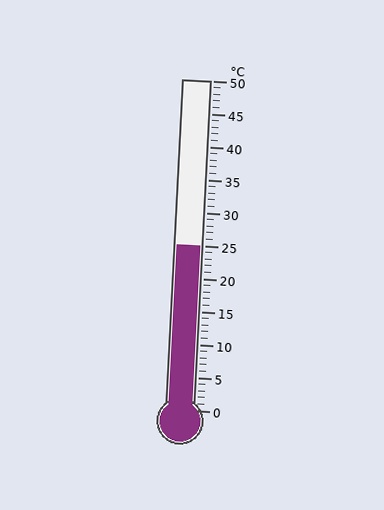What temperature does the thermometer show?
The thermometer shows approximately 25°C.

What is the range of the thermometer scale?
The thermometer scale ranges from 0°C to 50°C.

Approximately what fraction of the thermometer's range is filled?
The thermometer is filled to approximately 50% of its range.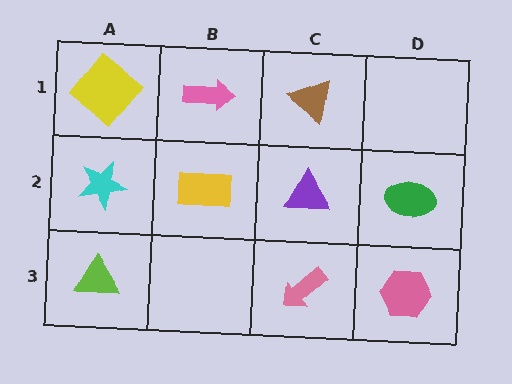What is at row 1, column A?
A yellow diamond.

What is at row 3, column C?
A pink arrow.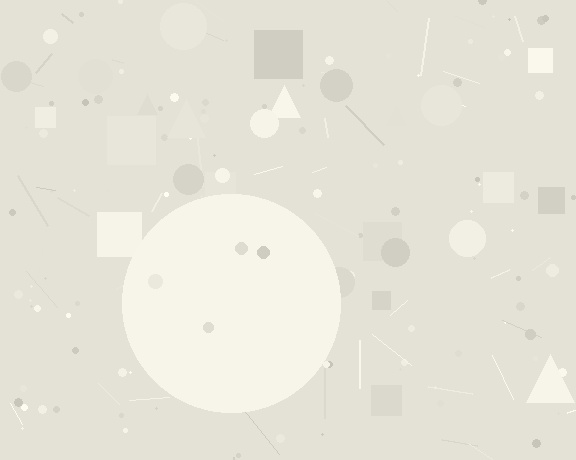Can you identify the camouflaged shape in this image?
The camouflaged shape is a circle.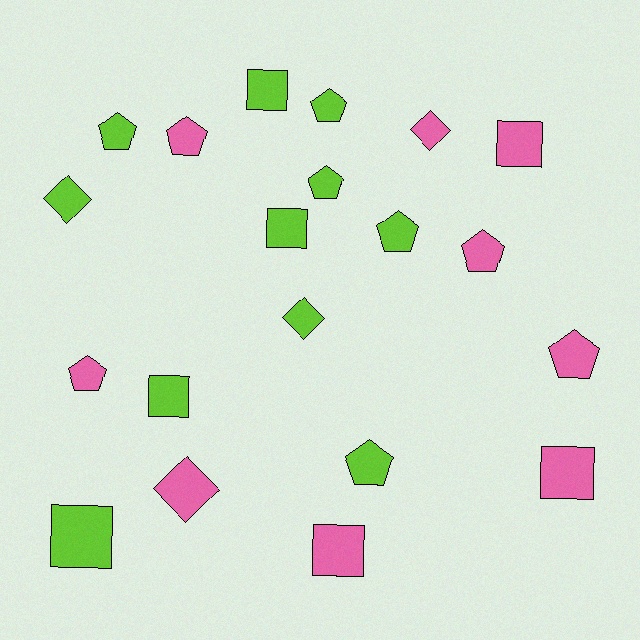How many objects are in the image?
There are 20 objects.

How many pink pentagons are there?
There are 4 pink pentagons.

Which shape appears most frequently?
Pentagon, with 9 objects.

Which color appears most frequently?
Lime, with 11 objects.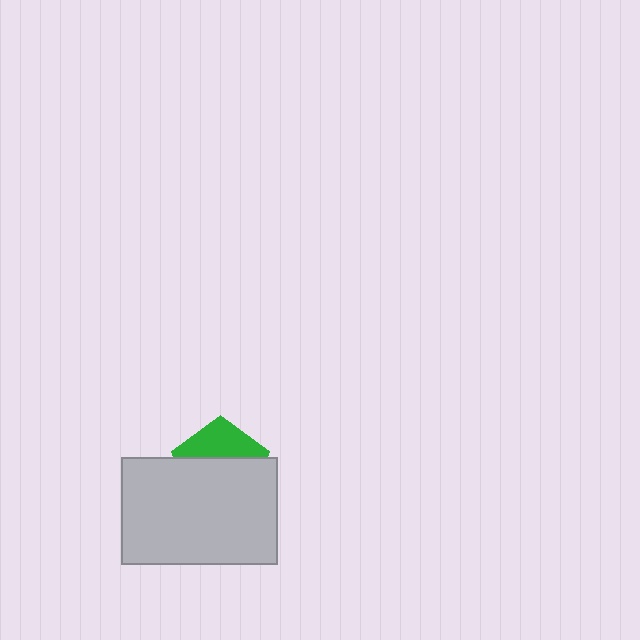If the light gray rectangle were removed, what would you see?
You would see the complete green pentagon.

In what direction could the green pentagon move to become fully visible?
The green pentagon could move up. That would shift it out from behind the light gray rectangle entirely.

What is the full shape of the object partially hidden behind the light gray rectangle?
The partially hidden object is a green pentagon.